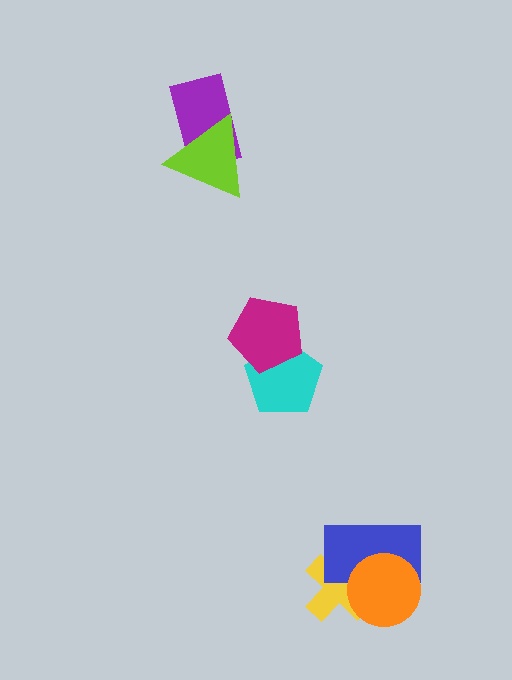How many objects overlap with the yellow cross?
2 objects overlap with the yellow cross.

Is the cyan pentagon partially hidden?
Yes, it is partially covered by another shape.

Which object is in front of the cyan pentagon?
The magenta pentagon is in front of the cyan pentagon.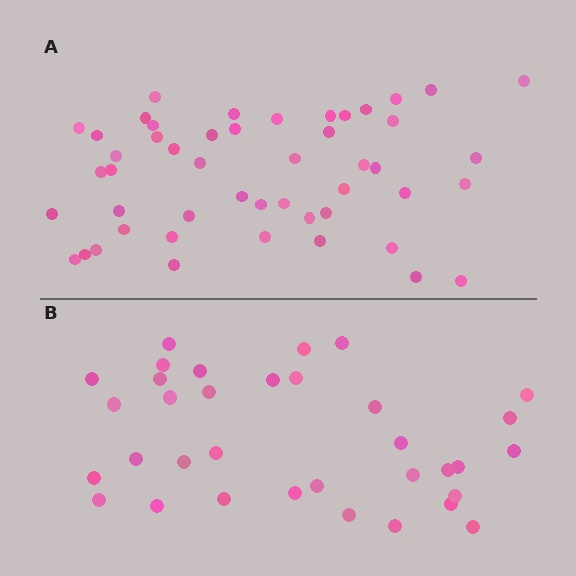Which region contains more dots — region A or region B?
Region A (the top region) has more dots.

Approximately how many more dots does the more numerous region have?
Region A has approximately 15 more dots than region B.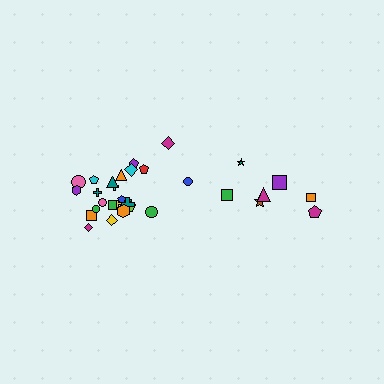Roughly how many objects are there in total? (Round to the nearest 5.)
Roughly 30 objects in total.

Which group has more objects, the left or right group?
The left group.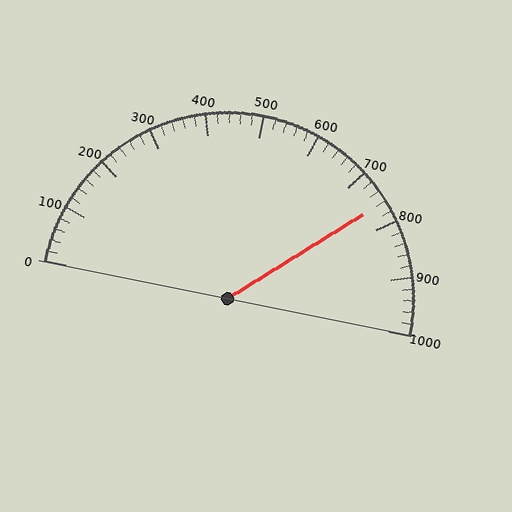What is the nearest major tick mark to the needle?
The nearest major tick mark is 800.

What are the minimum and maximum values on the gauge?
The gauge ranges from 0 to 1000.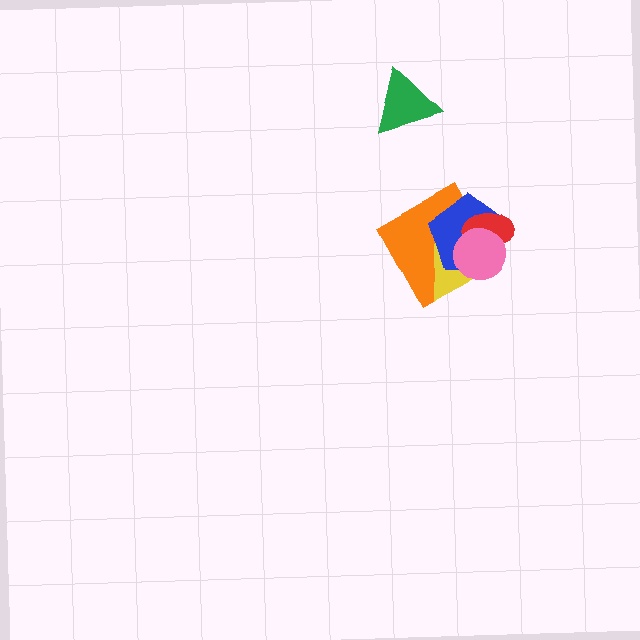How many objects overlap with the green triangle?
0 objects overlap with the green triangle.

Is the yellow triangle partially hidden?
Yes, it is partially covered by another shape.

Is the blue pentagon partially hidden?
Yes, it is partially covered by another shape.